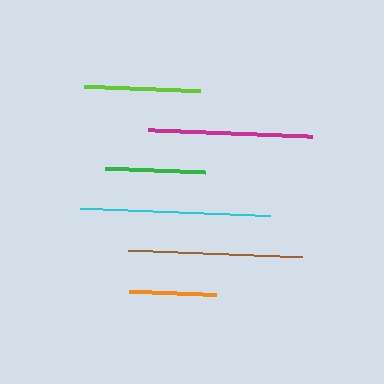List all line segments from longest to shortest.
From longest to shortest: cyan, brown, magenta, lime, green, orange.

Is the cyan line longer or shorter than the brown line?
The cyan line is longer than the brown line.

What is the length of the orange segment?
The orange segment is approximately 86 pixels long.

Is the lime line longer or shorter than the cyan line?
The cyan line is longer than the lime line.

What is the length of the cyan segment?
The cyan segment is approximately 190 pixels long.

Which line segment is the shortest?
The orange line is the shortest at approximately 86 pixels.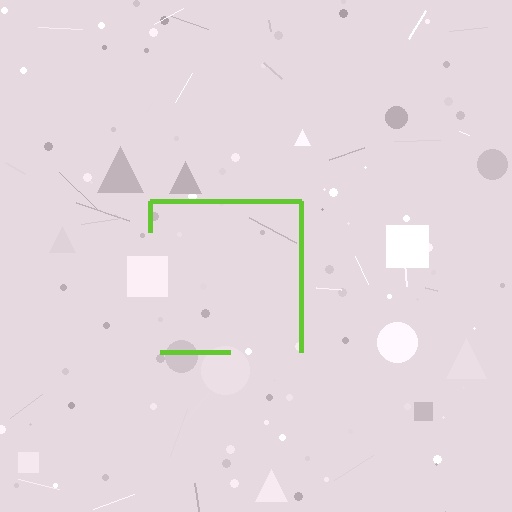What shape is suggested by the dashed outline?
The dashed outline suggests a square.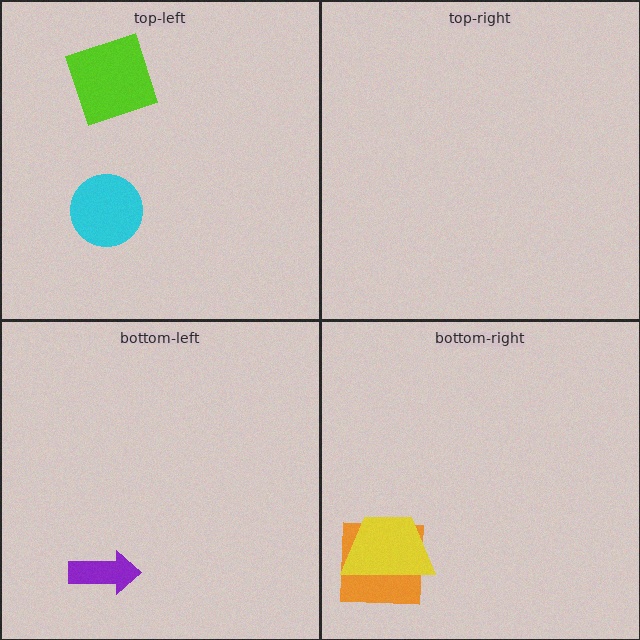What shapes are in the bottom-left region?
The purple arrow.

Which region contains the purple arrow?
The bottom-left region.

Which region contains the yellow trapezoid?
The bottom-right region.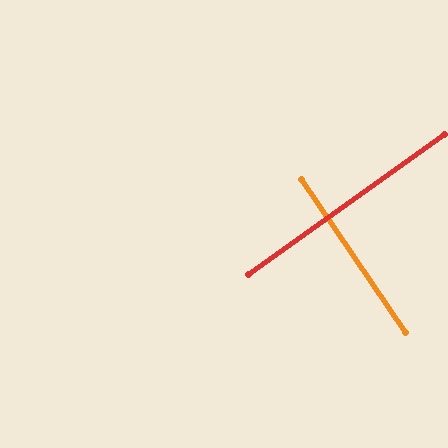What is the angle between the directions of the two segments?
Approximately 89 degrees.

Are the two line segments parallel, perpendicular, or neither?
Perpendicular — they meet at approximately 89°.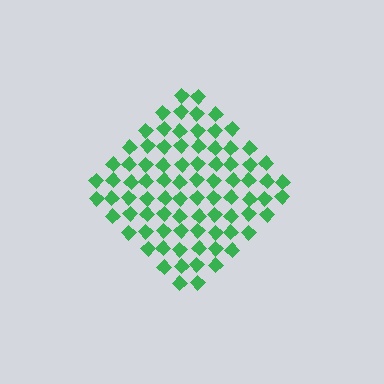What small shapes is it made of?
It is made of small diamonds.